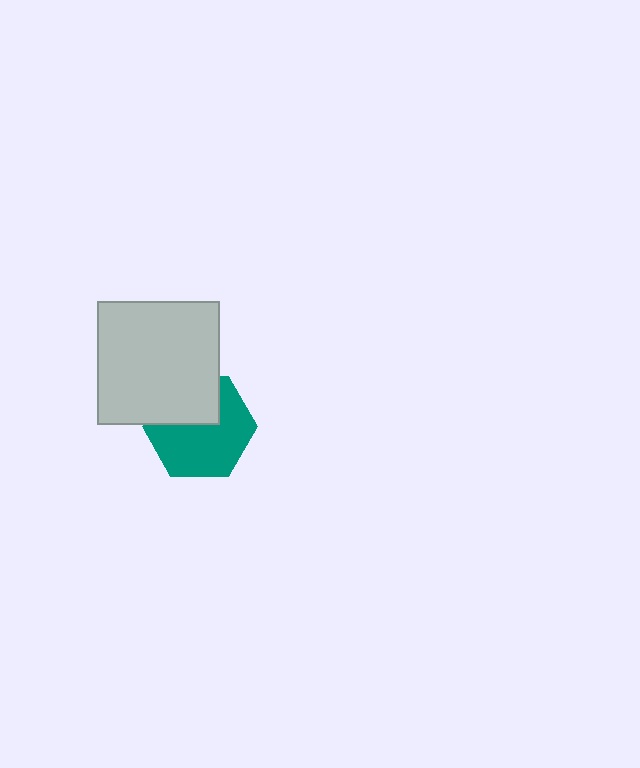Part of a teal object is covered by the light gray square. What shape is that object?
It is a hexagon.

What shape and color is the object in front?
The object in front is a light gray square.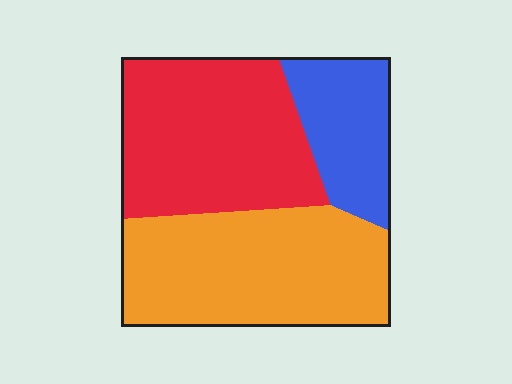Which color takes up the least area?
Blue, at roughly 20%.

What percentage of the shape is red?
Red takes up about two fifths (2/5) of the shape.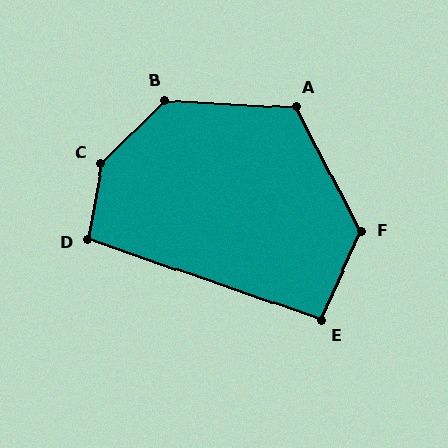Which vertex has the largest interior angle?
C, at approximately 144 degrees.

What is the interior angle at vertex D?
Approximately 99 degrees (obtuse).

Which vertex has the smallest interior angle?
E, at approximately 95 degrees.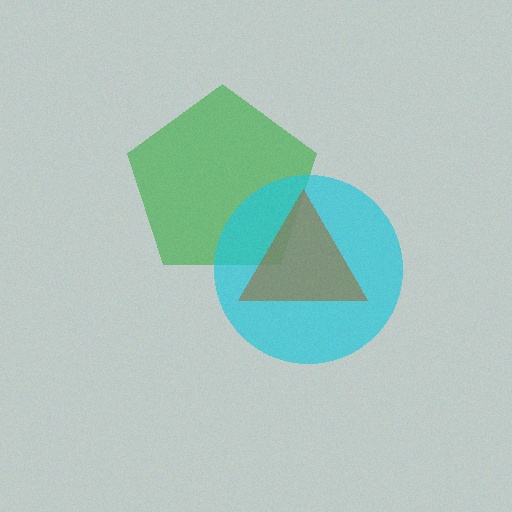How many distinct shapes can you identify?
There are 3 distinct shapes: a green pentagon, a cyan circle, a brown triangle.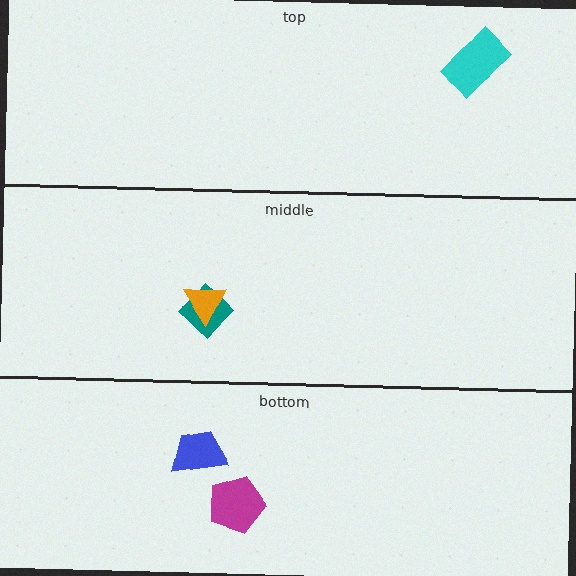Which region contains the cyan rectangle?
The top region.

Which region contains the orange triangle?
The middle region.